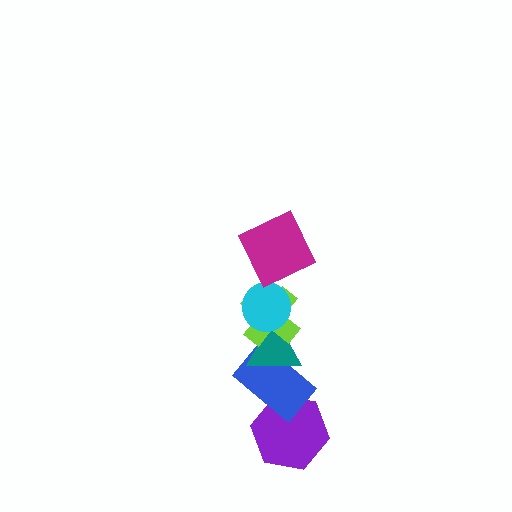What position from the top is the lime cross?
The lime cross is 3rd from the top.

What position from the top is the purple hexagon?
The purple hexagon is 6th from the top.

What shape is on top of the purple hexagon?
The blue rectangle is on top of the purple hexagon.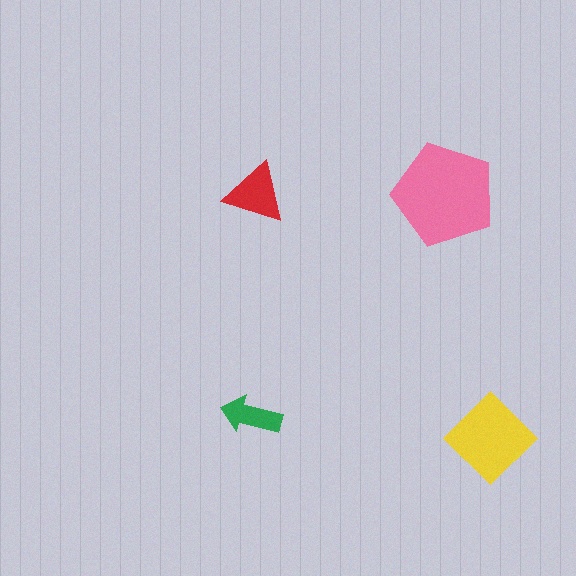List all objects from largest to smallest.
The pink pentagon, the yellow diamond, the red triangle, the green arrow.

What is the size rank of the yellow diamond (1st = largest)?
2nd.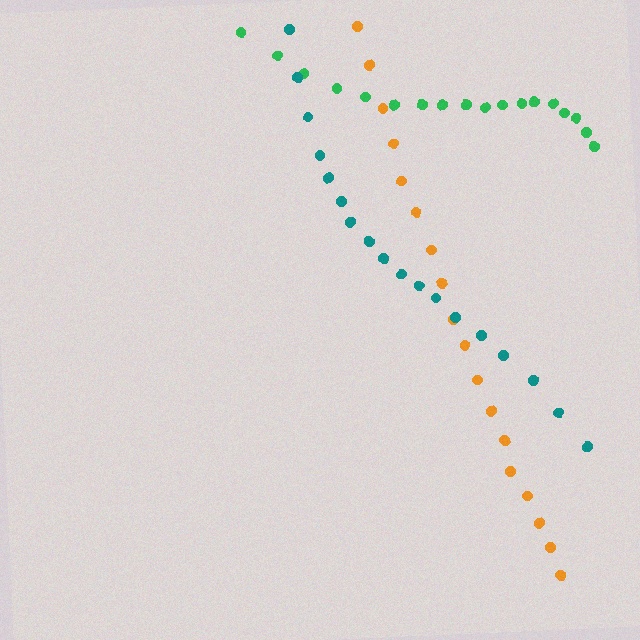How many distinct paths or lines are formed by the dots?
There are 3 distinct paths.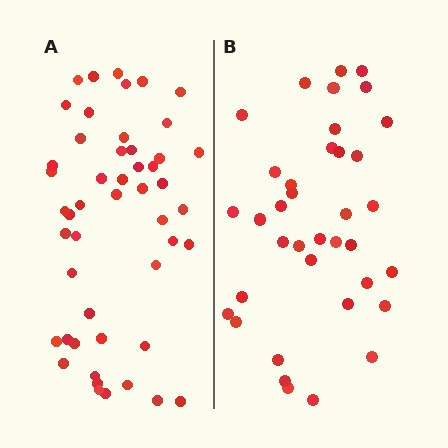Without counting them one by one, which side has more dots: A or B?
Region A (the left region) has more dots.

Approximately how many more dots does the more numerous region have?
Region A has roughly 12 or so more dots than region B.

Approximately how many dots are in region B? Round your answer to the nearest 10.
About 40 dots. (The exact count is 37, which rounds to 40.)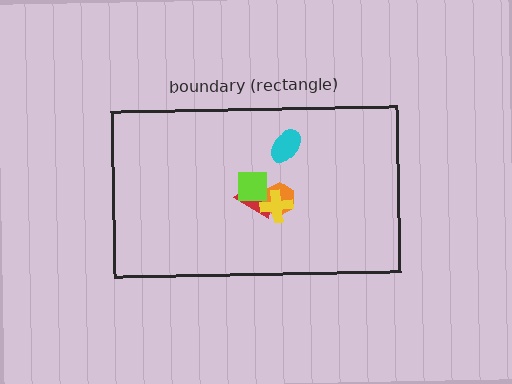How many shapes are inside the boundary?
5 inside, 0 outside.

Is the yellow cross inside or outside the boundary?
Inside.